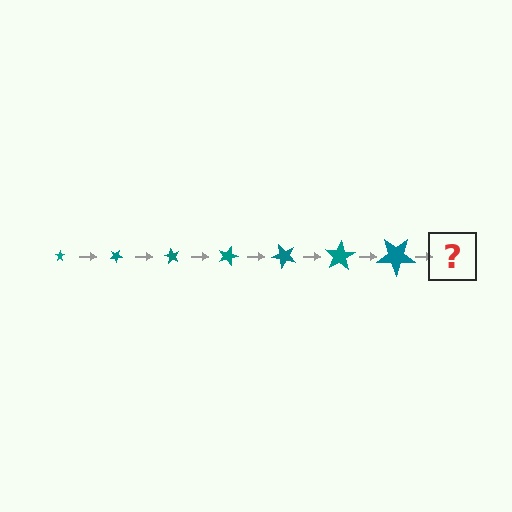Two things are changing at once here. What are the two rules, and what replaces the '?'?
The two rules are that the star grows larger each step and it rotates 30 degrees each step. The '?' should be a star, larger than the previous one and rotated 210 degrees from the start.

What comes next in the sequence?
The next element should be a star, larger than the previous one and rotated 210 degrees from the start.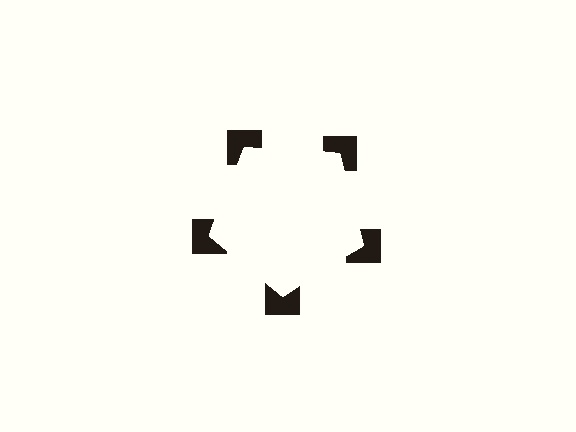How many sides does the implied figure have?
5 sides.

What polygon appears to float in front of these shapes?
An illusory pentagon — its edges are inferred from the aligned wedge cuts in the notched squares, not physically drawn.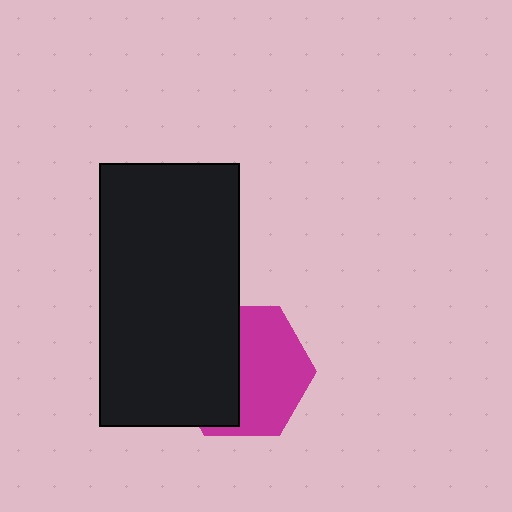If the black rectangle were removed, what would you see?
You would see the complete magenta hexagon.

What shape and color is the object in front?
The object in front is a black rectangle.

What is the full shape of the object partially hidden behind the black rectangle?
The partially hidden object is a magenta hexagon.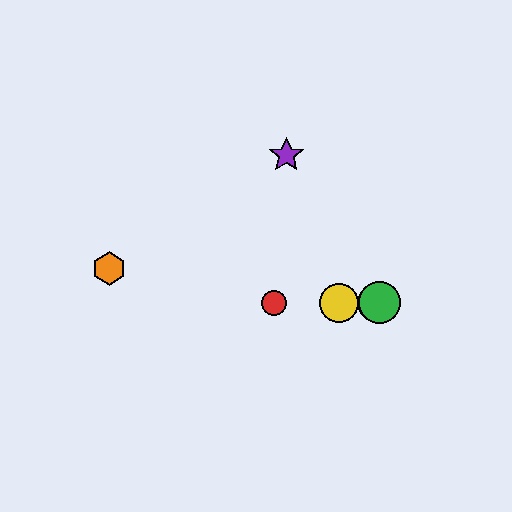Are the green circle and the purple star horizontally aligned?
No, the green circle is at y≈303 and the purple star is at y≈155.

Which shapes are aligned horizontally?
The red circle, the blue circle, the green circle, the yellow circle are aligned horizontally.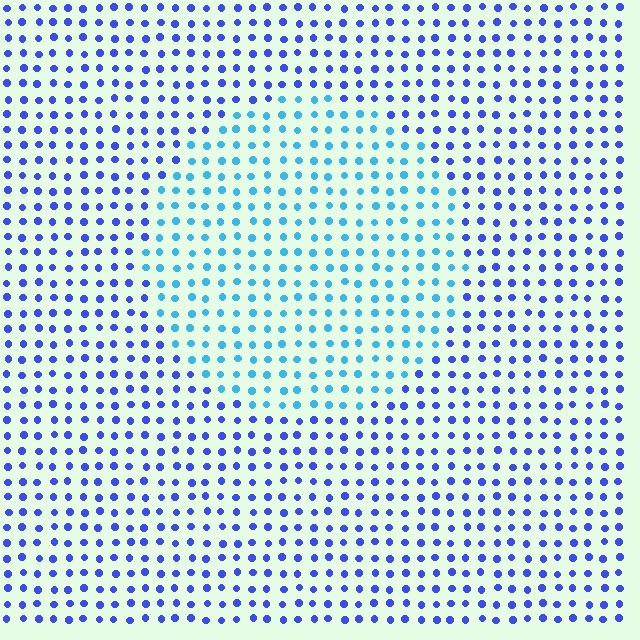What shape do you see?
I see a circle.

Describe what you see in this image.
The image is filled with small blue elements in a uniform arrangement. A circle-shaped region is visible where the elements are tinted to a slightly different hue, forming a subtle color boundary.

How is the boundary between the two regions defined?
The boundary is defined purely by a slight shift in hue (about 39 degrees). Spacing, size, and orientation are identical on both sides.